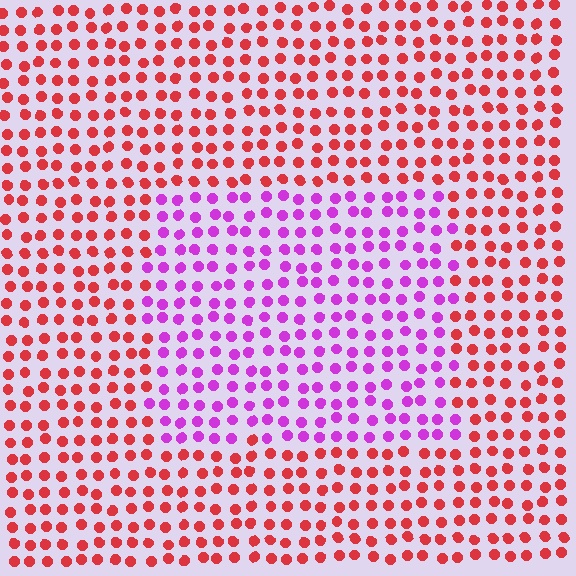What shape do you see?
I see a rectangle.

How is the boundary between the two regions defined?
The boundary is defined purely by a slight shift in hue (about 60 degrees). Spacing, size, and orientation are identical on both sides.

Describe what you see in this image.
The image is filled with small red elements in a uniform arrangement. A rectangle-shaped region is visible where the elements are tinted to a slightly different hue, forming a subtle color boundary.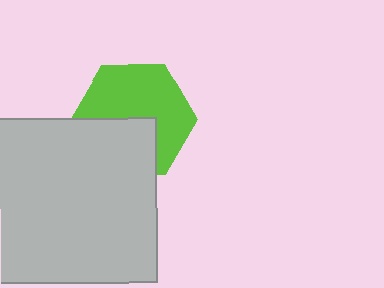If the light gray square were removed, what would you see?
You would see the complete lime hexagon.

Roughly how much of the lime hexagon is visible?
About half of it is visible (roughly 61%).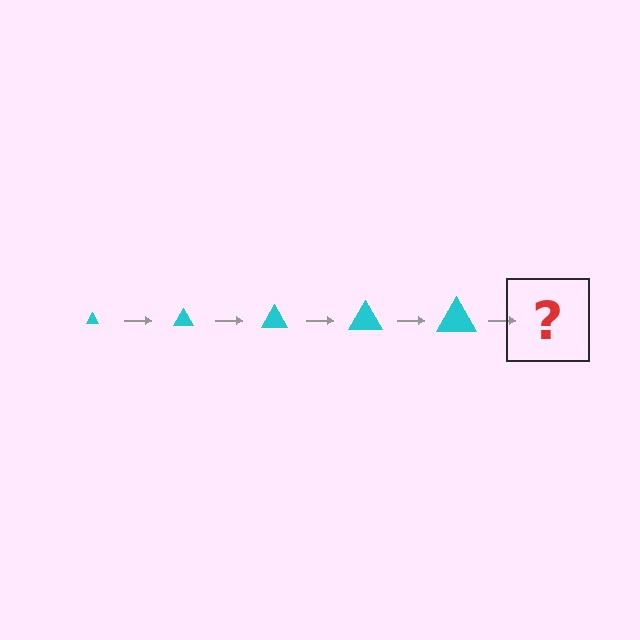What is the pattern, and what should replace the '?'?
The pattern is that the triangle gets progressively larger each step. The '?' should be a cyan triangle, larger than the previous one.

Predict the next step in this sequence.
The next step is a cyan triangle, larger than the previous one.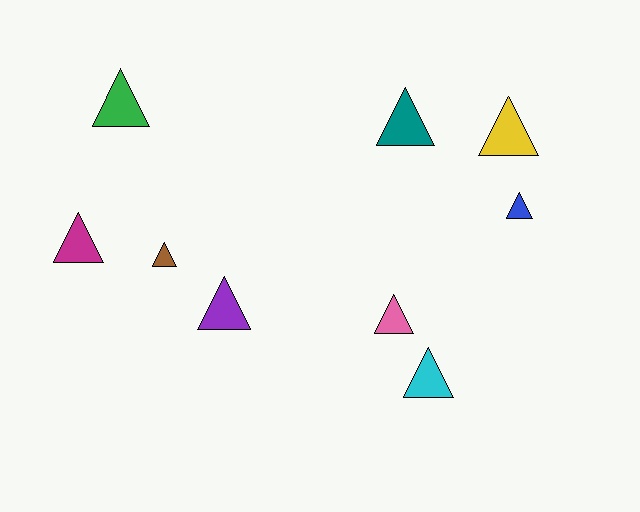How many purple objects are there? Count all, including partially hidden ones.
There is 1 purple object.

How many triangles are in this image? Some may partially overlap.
There are 9 triangles.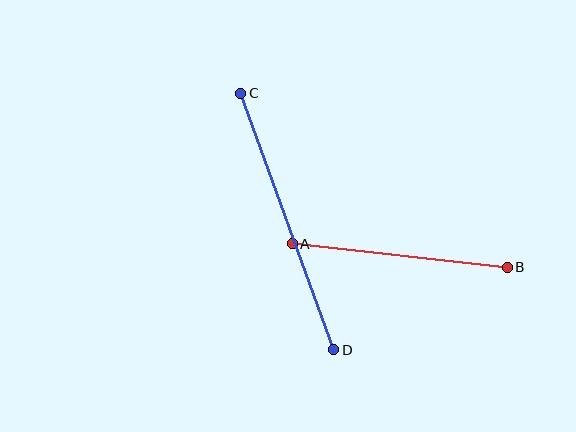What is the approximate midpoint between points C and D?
The midpoint is at approximately (287, 222) pixels.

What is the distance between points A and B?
The distance is approximately 217 pixels.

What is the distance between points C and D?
The distance is approximately 273 pixels.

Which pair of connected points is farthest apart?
Points C and D are farthest apart.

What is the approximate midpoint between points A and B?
The midpoint is at approximately (400, 256) pixels.